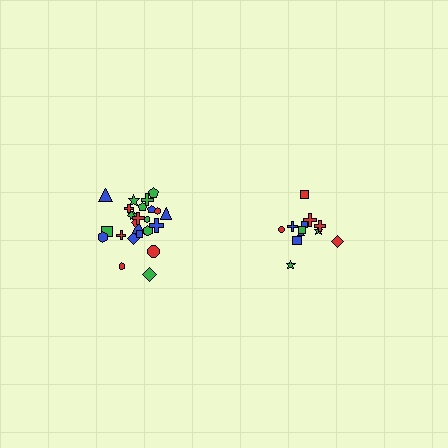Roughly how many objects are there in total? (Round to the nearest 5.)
Roughly 35 objects in total.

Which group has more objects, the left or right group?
The left group.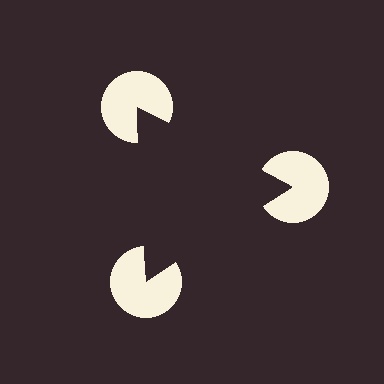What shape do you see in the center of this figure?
An illusory triangle — its edges are inferred from the aligned wedge cuts in the pac-man discs, not physically drawn.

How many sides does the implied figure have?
3 sides.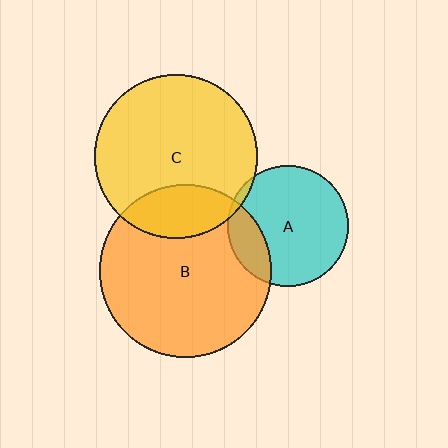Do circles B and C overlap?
Yes.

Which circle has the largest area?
Circle B (orange).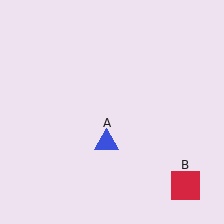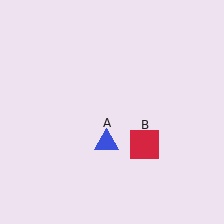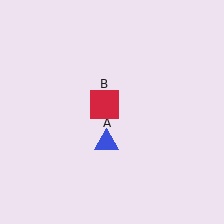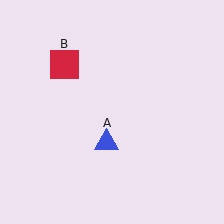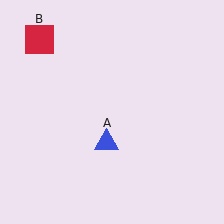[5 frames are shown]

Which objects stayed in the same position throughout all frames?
Blue triangle (object A) remained stationary.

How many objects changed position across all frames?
1 object changed position: red square (object B).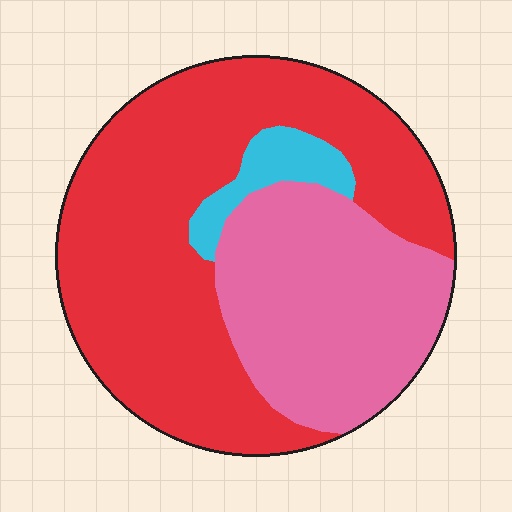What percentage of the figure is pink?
Pink covers around 35% of the figure.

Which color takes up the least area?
Cyan, at roughly 5%.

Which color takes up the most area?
Red, at roughly 60%.